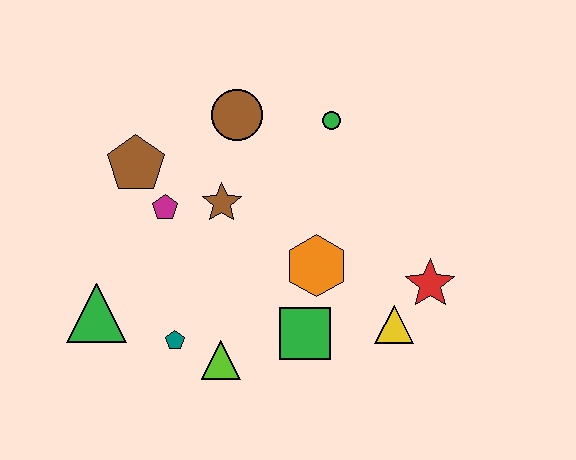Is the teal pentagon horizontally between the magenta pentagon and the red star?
Yes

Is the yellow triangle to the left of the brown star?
No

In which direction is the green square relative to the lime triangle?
The green square is to the right of the lime triangle.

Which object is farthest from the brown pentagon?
The red star is farthest from the brown pentagon.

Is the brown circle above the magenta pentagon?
Yes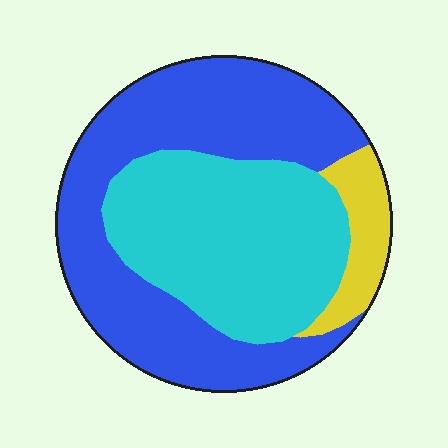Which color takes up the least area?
Yellow, at roughly 10%.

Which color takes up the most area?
Blue, at roughly 50%.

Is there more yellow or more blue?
Blue.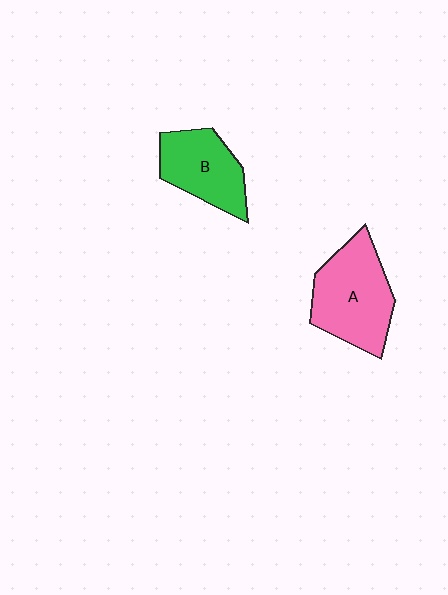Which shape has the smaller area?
Shape B (green).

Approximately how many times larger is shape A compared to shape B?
Approximately 1.3 times.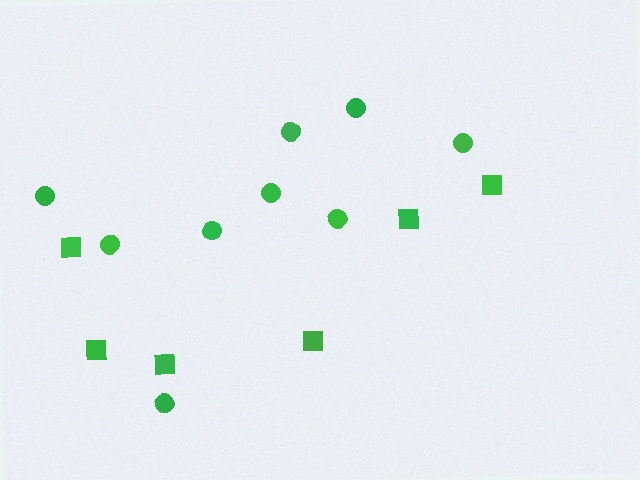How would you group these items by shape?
There are 2 groups: one group of squares (6) and one group of circles (9).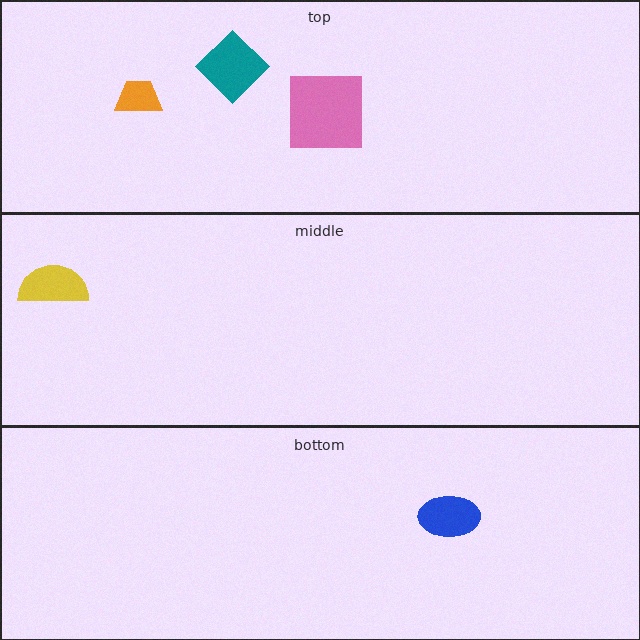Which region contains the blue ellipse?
The bottom region.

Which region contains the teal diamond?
The top region.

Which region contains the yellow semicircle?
The middle region.